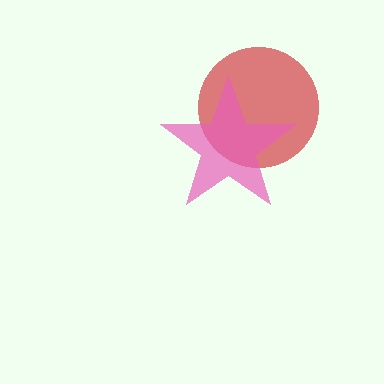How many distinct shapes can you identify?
There are 2 distinct shapes: a red circle, a pink star.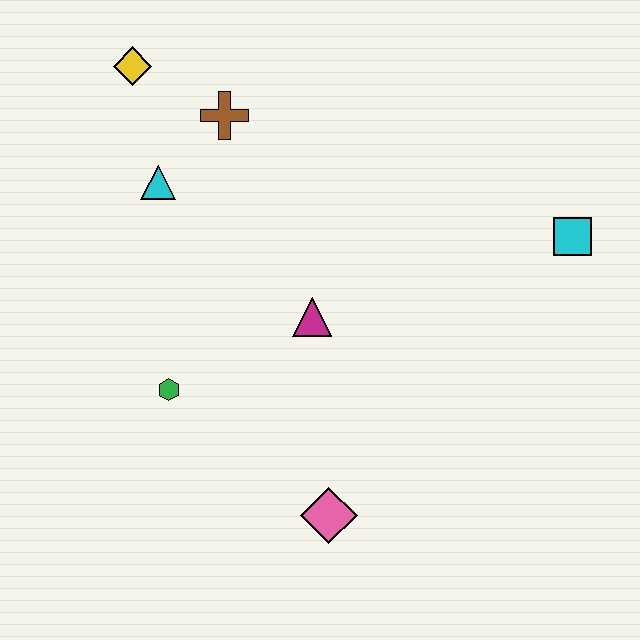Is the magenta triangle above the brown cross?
No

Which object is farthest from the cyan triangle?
The cyan square is farthest from the cyan triangle.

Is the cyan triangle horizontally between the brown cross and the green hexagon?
No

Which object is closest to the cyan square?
The magenta triangle is closest to the cyan square.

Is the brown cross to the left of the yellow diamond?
No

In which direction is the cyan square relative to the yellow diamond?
The cyan square is to the right of the yellow diamond.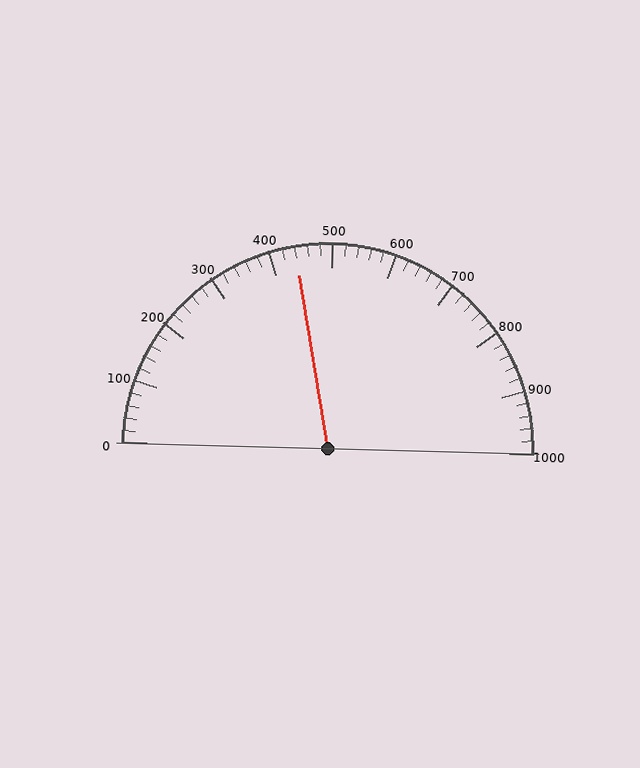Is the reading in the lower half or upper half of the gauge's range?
The reading is in the lower half of the range (0 to 1000).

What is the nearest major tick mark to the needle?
The nearest major tick mark is 400.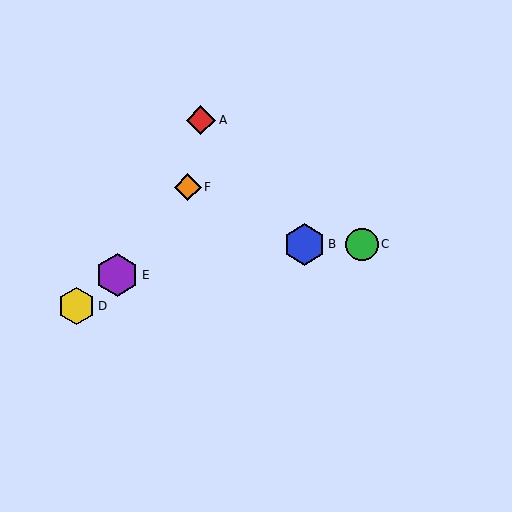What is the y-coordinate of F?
Object F is at y≈187.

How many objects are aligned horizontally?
2 objects (B, C) are aligned horizontally.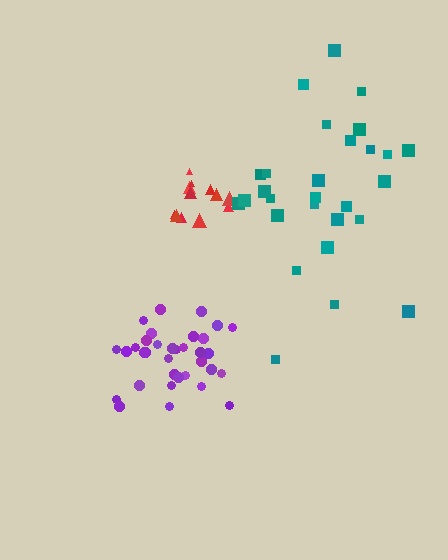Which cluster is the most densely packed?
Red.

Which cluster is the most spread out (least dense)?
Teal.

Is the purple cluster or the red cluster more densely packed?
Red.